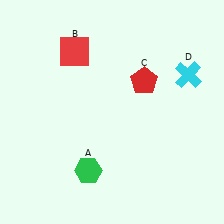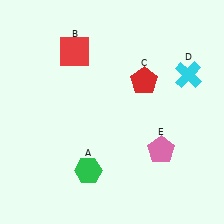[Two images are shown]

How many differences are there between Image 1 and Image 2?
There is 1 difference between the two images.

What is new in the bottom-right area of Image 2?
A pink pentagon (E) was added in the bottom-right area of Image 2.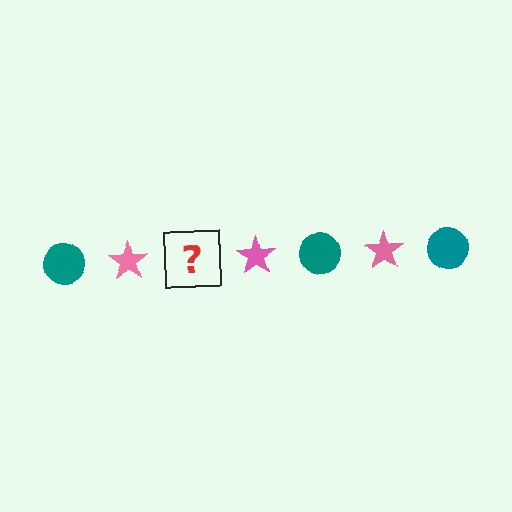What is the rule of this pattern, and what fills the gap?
The rule is that the pattern alternates between teal circle and pink star. The gap should be filled with a teal circle.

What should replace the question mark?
The question mark should be replaced with a teal circle.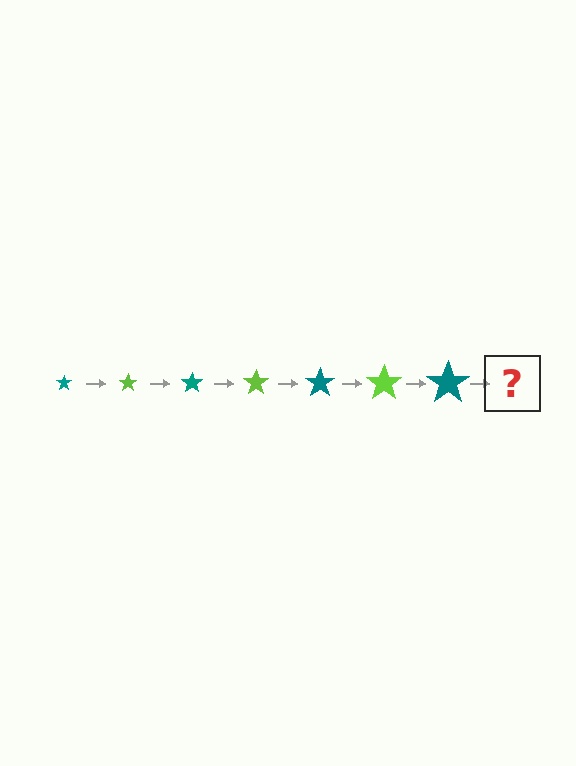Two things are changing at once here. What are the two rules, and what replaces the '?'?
The two rules are that the star grows larger each step and the color cycles through teal and lime. The '?' should be a lime star, larger than the previous one.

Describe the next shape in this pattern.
It should be a lime star, larger than the previous one.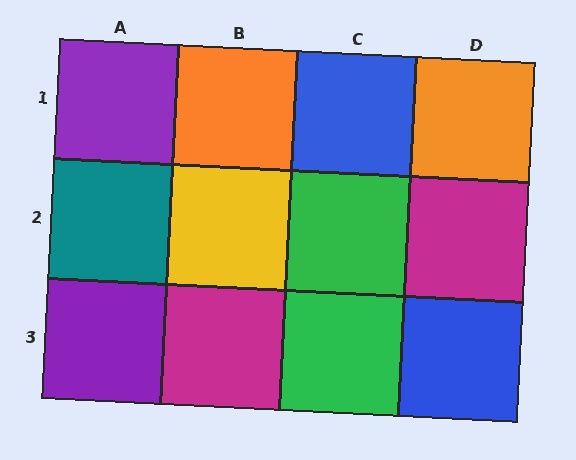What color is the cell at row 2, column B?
Yellow.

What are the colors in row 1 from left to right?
Purple, orange, blue, orange.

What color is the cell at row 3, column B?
Magenta.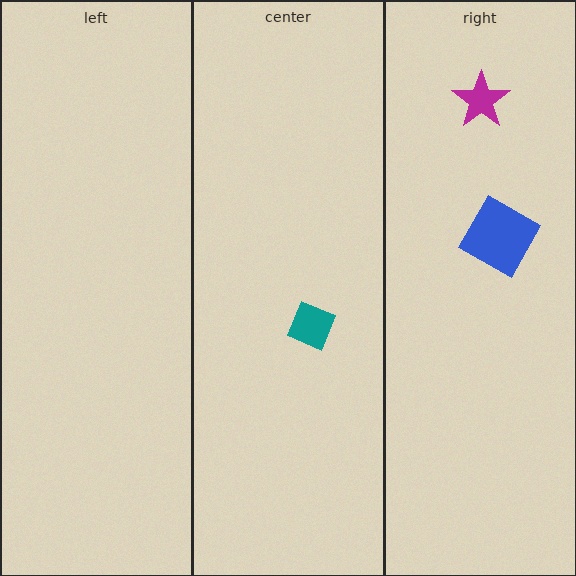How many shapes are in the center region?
1.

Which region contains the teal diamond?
The center region.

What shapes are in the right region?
The magenta star, the blue square.